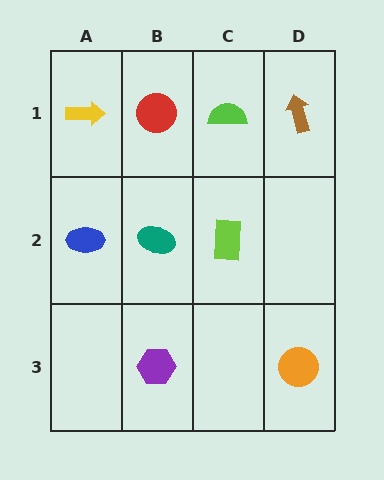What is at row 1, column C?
A lime semicircle.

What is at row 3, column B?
A purple hexagon.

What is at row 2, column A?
A blue ellipse.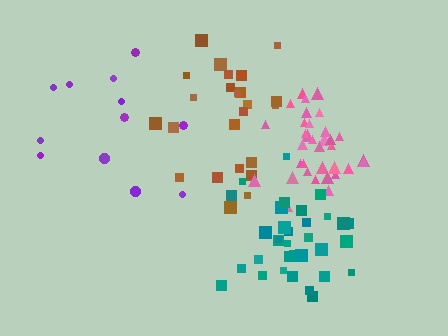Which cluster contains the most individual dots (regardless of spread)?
Pink (35).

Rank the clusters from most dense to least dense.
pink, teal, brown, purple.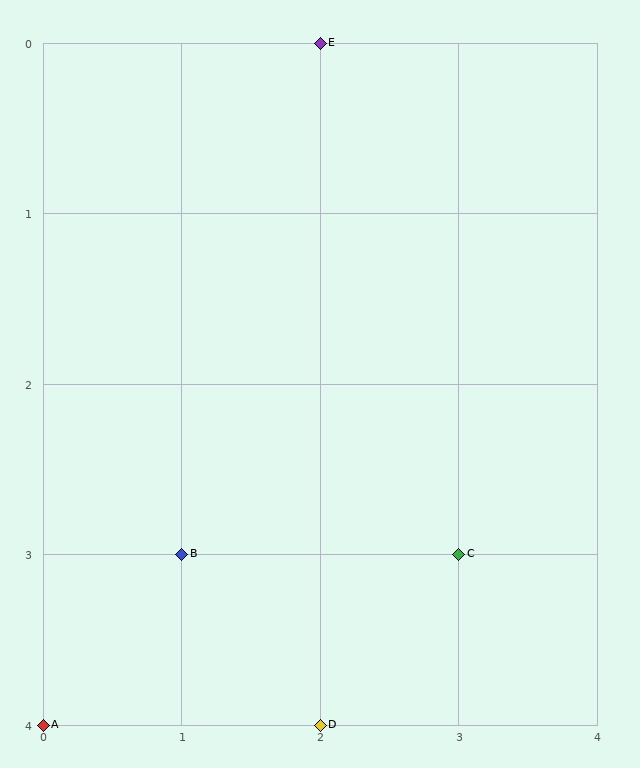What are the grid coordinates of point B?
Point B is at grid coordinates (1, 3).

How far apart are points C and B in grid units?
Points C and B are 2 columns apart.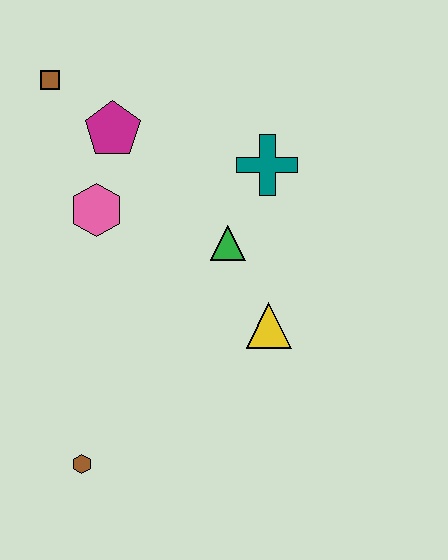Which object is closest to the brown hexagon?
The yellow triangle is closest to the brown hexagon.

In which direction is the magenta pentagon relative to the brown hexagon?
The magenta pentagon is above the brown hexagon.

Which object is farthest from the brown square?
The brown hexagon is farthest from the brown square.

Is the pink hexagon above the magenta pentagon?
No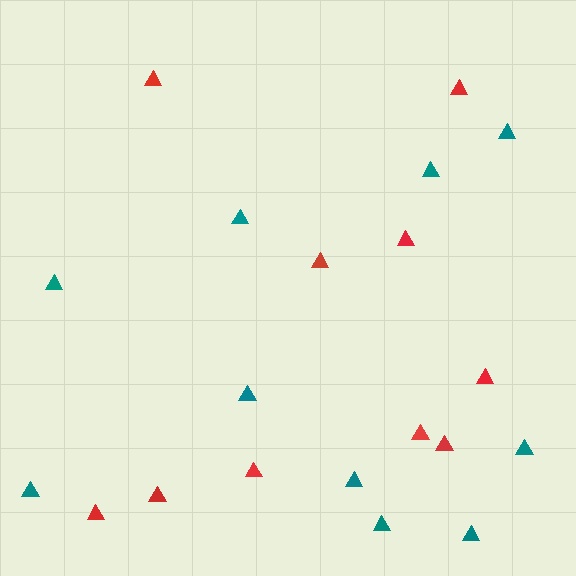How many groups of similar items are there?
There are 2 groups: one group of red triangles (10) and one group of teal triangles (10).